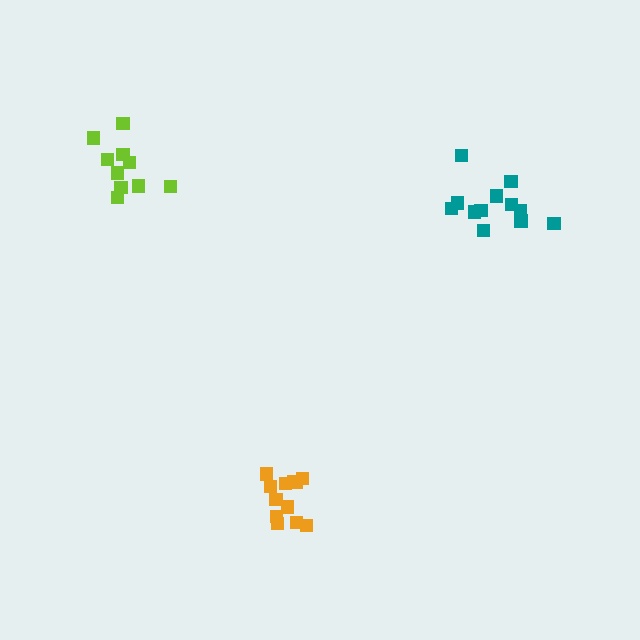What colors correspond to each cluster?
The clusters are colored: orange, lime, teal.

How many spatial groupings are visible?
There are 3 spatial groupings.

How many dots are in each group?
Group 1: 12 dots, Group 2: 10 dots, Group 3: 12 dots (34 total).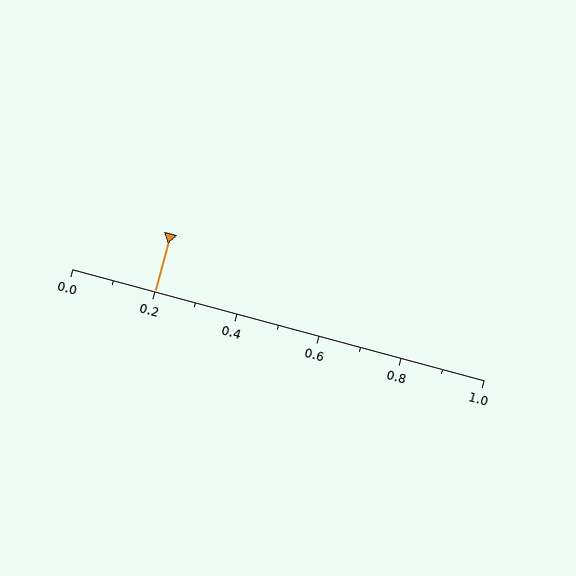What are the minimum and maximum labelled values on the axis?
The axis runs from 0.0 to 1.0.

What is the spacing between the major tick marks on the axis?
The major ticks are spaced 0.2 apart.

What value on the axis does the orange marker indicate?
The marker indicates approximately 0.2.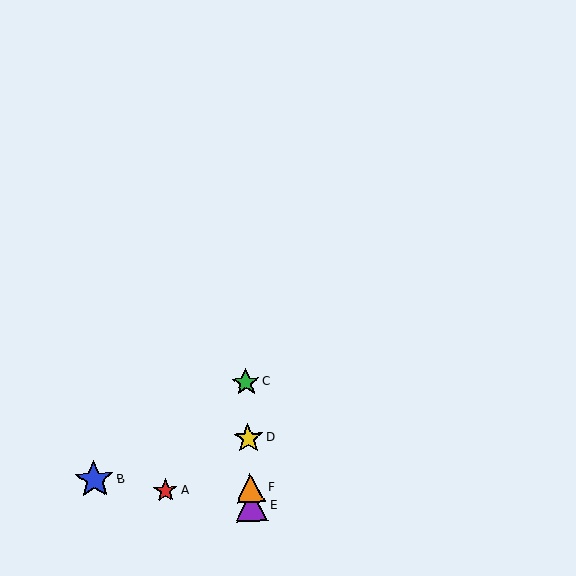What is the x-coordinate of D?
Object D is at x≈248.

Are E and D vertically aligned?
Yes, both are at x≈251.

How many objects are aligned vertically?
4 objects (C, D, E, F) are aligned vertically.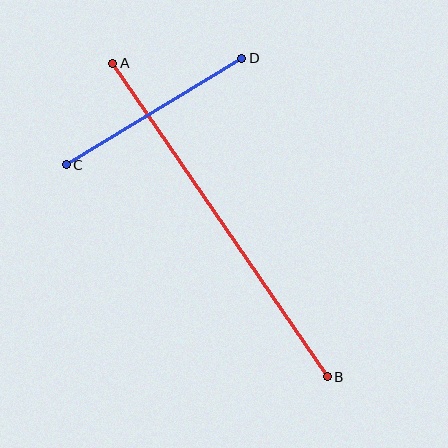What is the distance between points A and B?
The distance is approximately 380 pixels.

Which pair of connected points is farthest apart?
Points A and B are farthest apart.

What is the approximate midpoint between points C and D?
The midpoint is at approximately (154, 112) pixels.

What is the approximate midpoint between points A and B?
The midpoint is at approximately (220, 220) pixels.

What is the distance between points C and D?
The distance is approximately 205 pixels.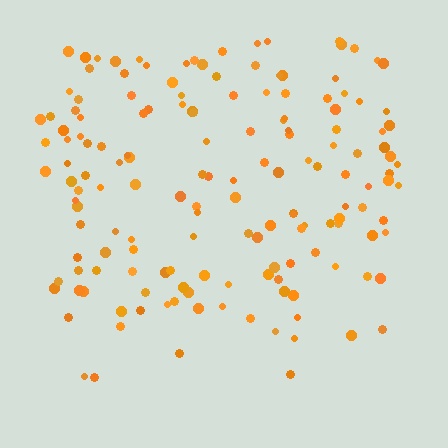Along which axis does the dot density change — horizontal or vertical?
Vertical.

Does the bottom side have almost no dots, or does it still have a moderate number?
Still a moderate number, just noticeably fewer than the top.